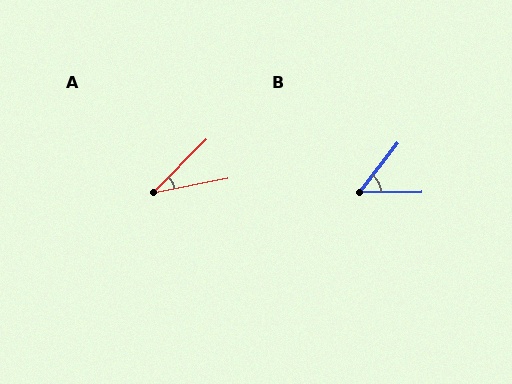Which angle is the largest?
B, at approximately 51 degrees.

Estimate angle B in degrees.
Approximately 51 degrees.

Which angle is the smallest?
A, at approximately 34 degrees.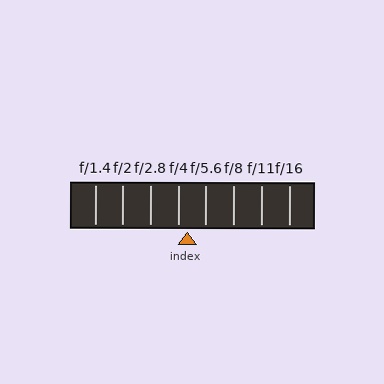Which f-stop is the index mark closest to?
The index mark is closest to f/4.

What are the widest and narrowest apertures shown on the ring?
The widest aperture shown is f/1.4 and the narrowest is f/16.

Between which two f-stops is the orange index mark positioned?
The index mark is between f/4 and f/5.6.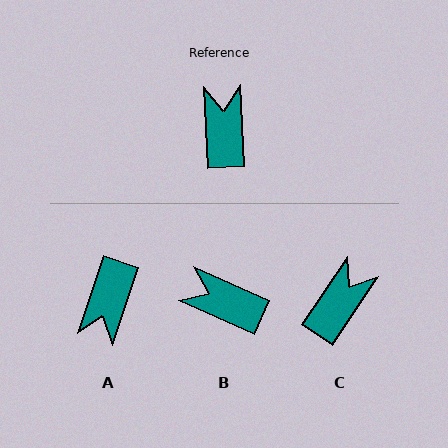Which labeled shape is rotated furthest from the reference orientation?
A, about 159 degrees away.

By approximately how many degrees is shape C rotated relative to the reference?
Approximately 37 degrees clockwise.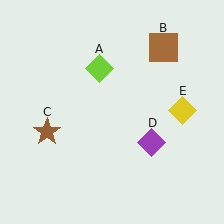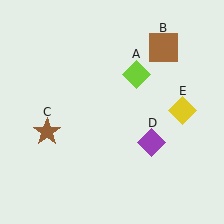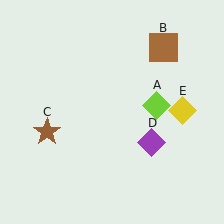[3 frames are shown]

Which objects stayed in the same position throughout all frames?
Brown square (object B) and brown star (object C) and purple diamond (object D) and yellow diamond (object E) remained stationary.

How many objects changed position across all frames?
1 object changed position: lime diamond (object A).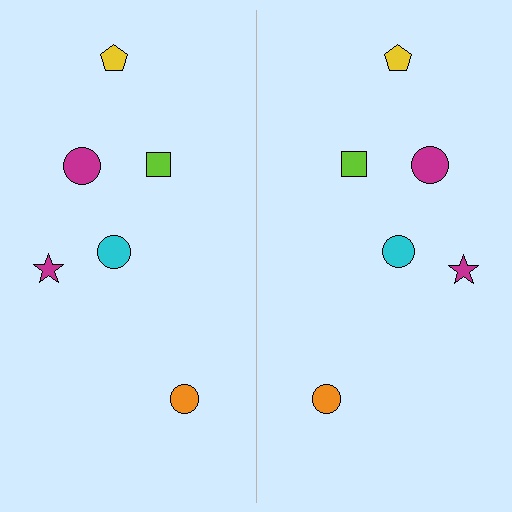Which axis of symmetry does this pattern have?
The pattern has a vertical axis of symmetry running through the center of the image.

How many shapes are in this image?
There are 12 shapes in this image.